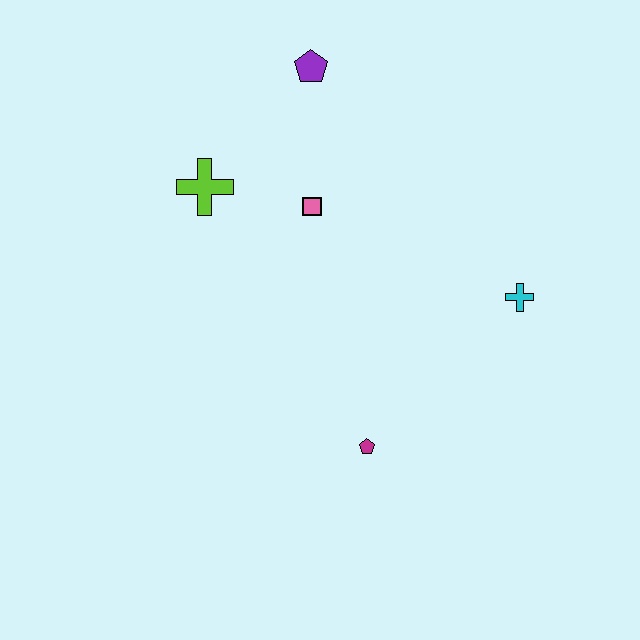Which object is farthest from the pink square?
The magenta pentagon is farthest from the pink square.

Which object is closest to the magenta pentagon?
The cyan cross is closest to the magenta pentagon.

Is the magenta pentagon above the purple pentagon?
No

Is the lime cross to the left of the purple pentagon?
Yes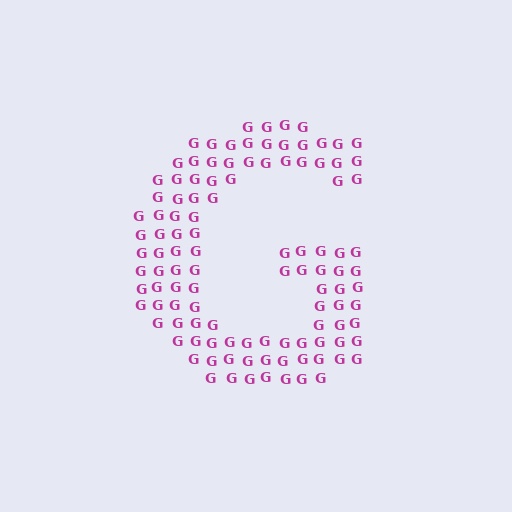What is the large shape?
The large shape is the letter G.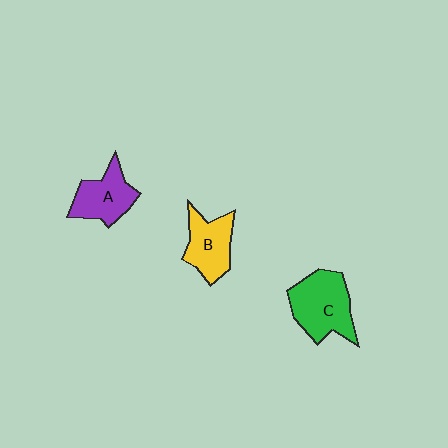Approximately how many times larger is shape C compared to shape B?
Approximately 1.4 times.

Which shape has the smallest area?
Shape A (purple).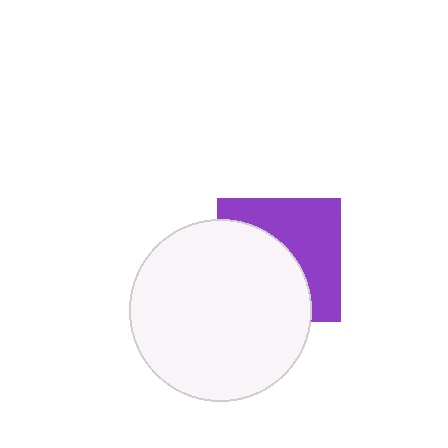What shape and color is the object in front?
The object in front is a white circle.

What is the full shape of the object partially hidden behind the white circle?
The partially hidden object is a purple square.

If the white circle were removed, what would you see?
You would see the complete purple square.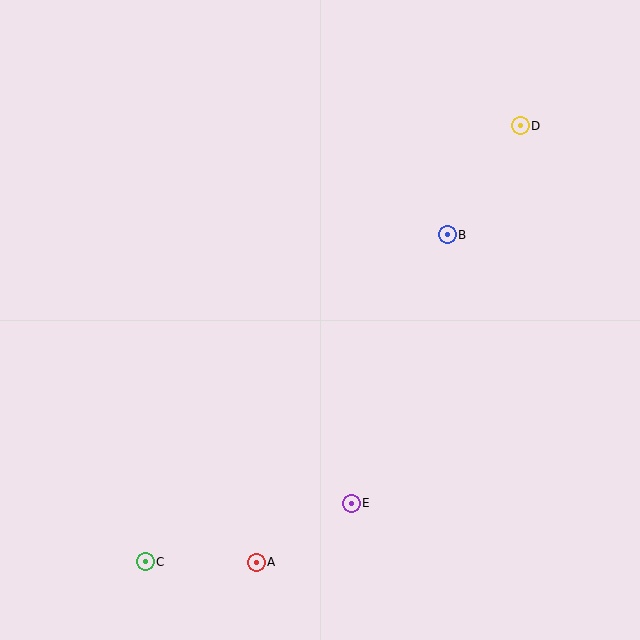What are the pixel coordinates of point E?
Point E is at (351, 503).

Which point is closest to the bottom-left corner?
Point C is closest to the bottom-left corner.